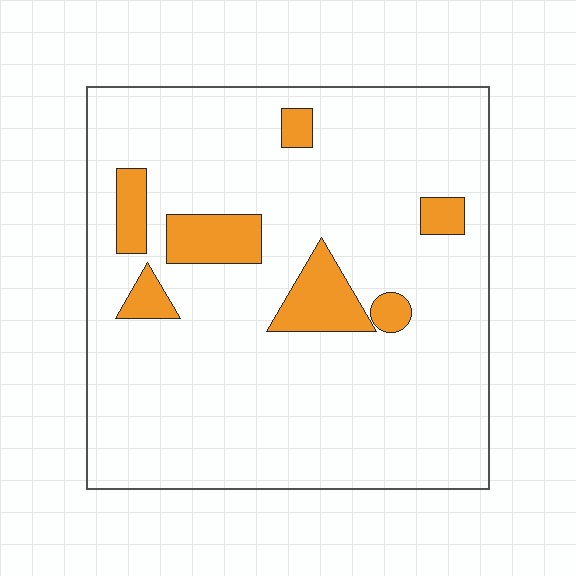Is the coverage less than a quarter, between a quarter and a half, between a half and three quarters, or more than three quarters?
Less than a quarter.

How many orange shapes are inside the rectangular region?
7.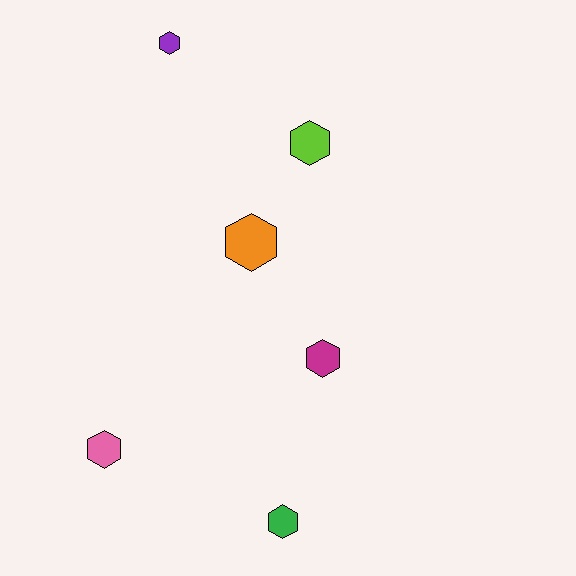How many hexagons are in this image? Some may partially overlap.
There are 6 hexagons.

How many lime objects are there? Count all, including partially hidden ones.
There is 1 lime object.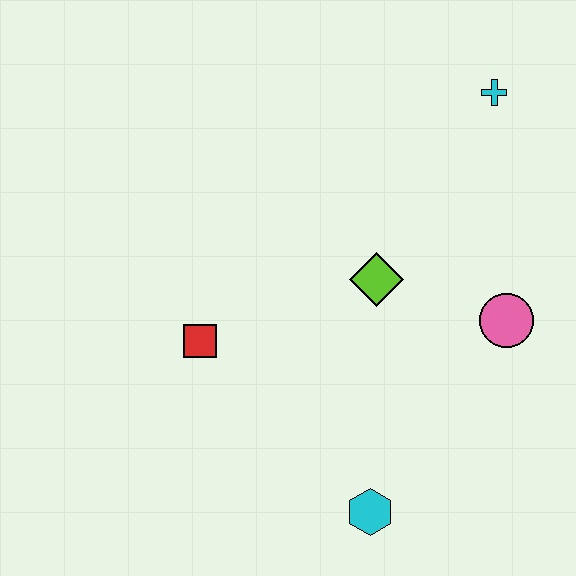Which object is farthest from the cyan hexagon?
The cyan cross is farthest from the cyan hexagon.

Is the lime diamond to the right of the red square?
Yes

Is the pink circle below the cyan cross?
Yes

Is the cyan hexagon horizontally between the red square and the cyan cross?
Yes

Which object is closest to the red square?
The lime diamond is closest to the red square.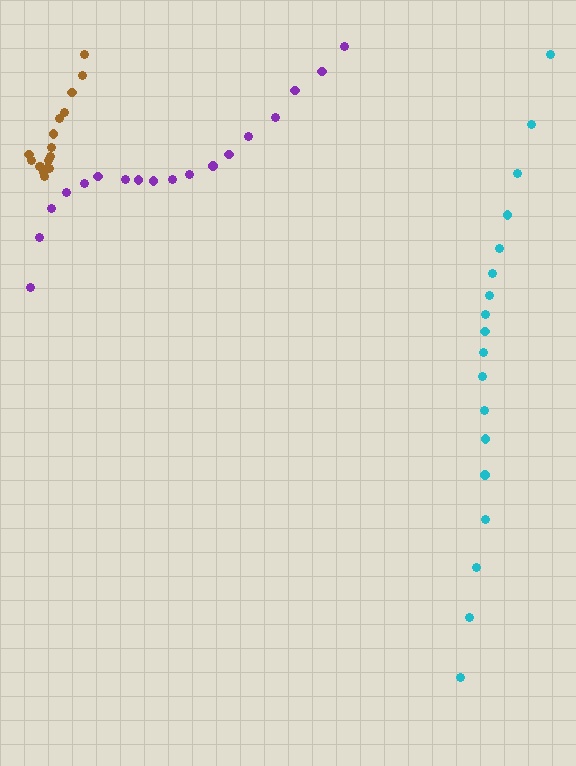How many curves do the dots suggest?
There are 3 distinct paths.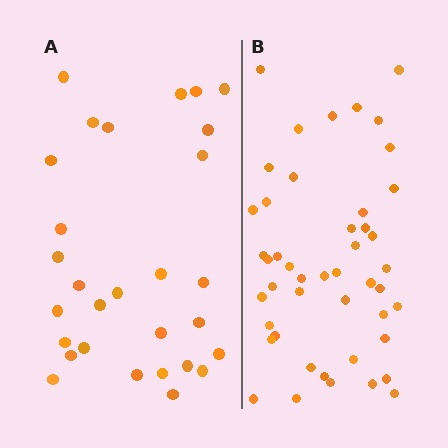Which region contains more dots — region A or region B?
Region B (the right region) has more dots.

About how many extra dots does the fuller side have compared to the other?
Region B has approximately 15 more dots than region A.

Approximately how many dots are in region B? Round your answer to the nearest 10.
About 50 dots. (The exact count is 46, which rounds to 50.)